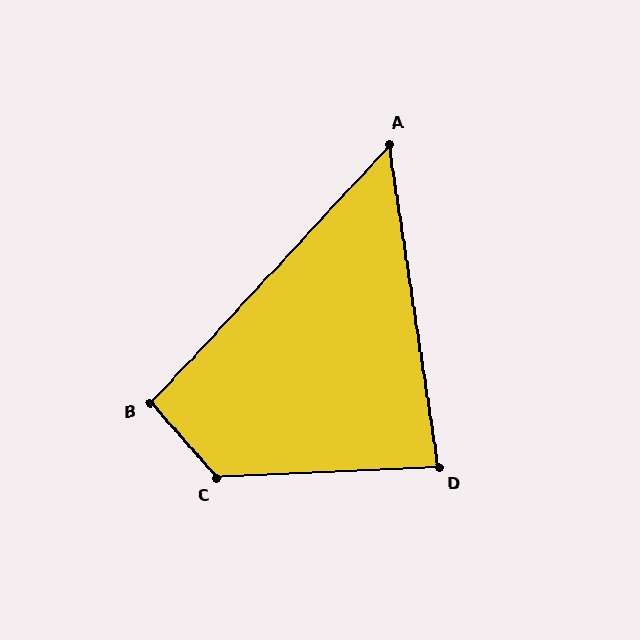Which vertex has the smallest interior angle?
A, at approximately 51 degrees.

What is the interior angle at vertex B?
Approximately 96 degrees (obtuse).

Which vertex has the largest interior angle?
C, at approximately 129 degrees.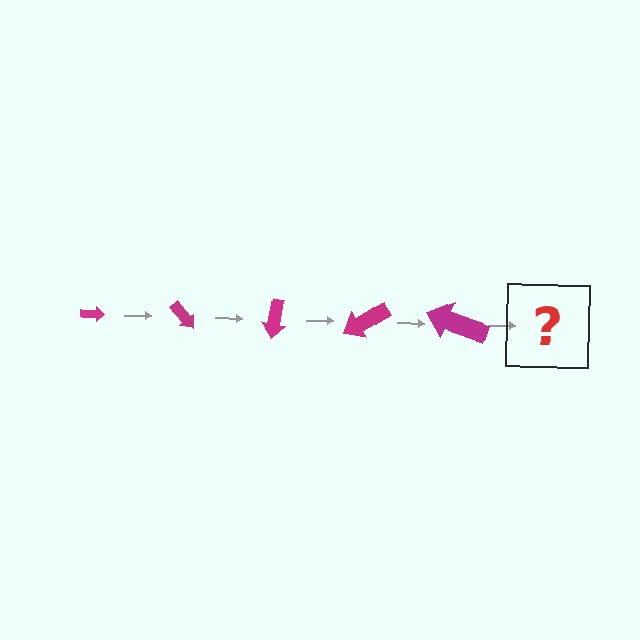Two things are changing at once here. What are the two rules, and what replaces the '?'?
The two rules are that the arrow grows larger each step and it rotates 50 degrees each step. The '?' should be an arrow, larger than the previous one and rotated 250 degrees from the start.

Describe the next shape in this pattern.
It should be an arrow, larger than the previous one and rotated 250 degrees from the start.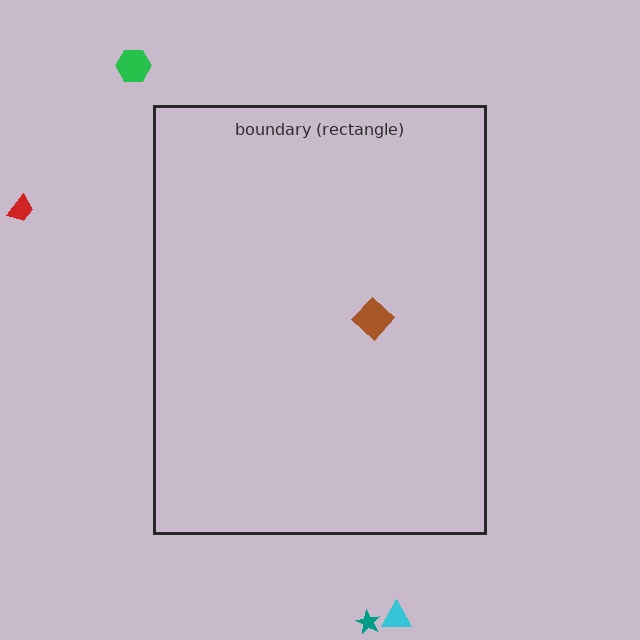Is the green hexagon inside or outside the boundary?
Outside.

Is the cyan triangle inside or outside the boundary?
Outside.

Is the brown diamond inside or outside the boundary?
Inside.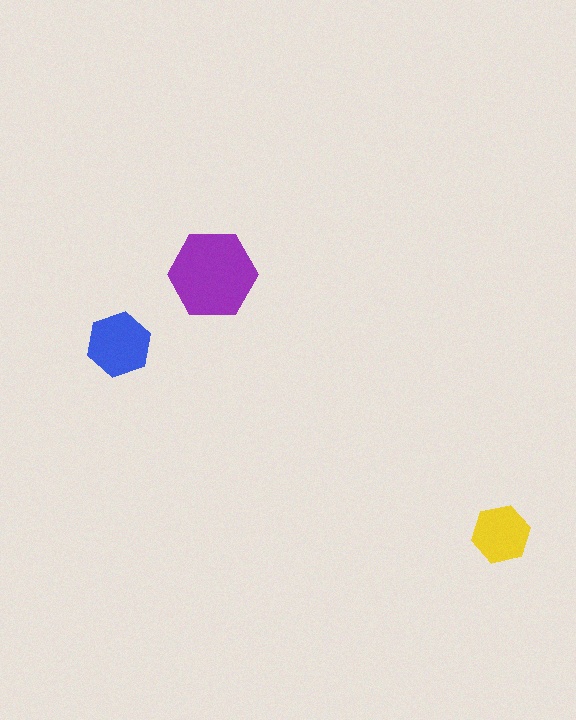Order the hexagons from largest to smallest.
the purple one, the blue one, the yellow one.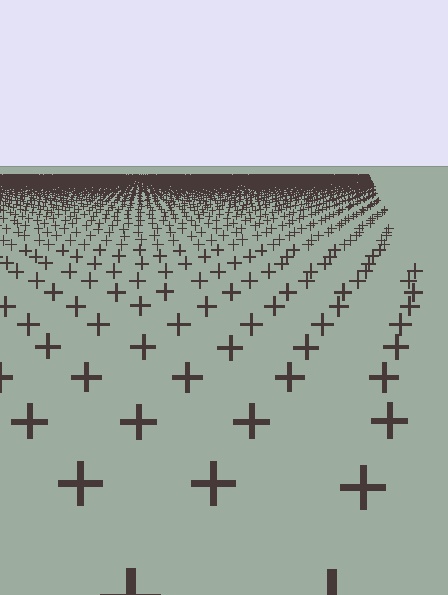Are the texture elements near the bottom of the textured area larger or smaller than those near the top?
Larger. Near the bottom, elements are closer to the viewer and appear at a bigger on-screen size.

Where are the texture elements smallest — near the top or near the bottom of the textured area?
Near the top.